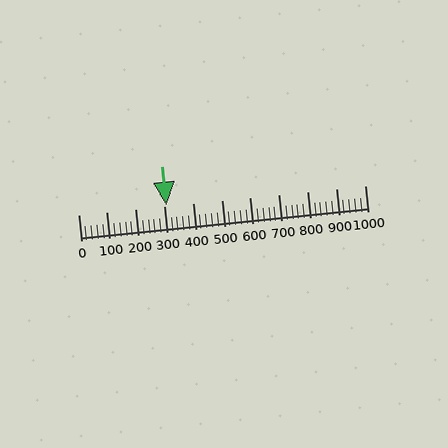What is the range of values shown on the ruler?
The ruler shows values from 0 to 1000.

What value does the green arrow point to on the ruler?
The green arrow points to approximately 308.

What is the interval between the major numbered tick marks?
The major tick marks are spaced 100 units apart.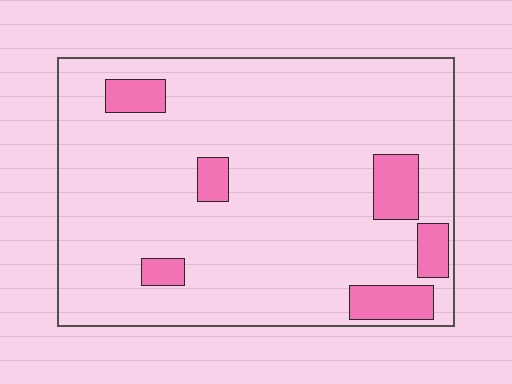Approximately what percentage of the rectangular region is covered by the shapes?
Approximately 10%.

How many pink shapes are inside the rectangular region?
6.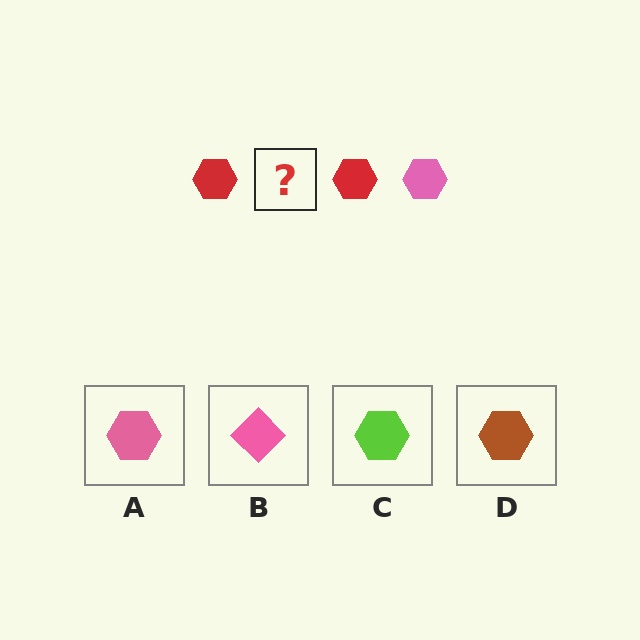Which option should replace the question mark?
Option A.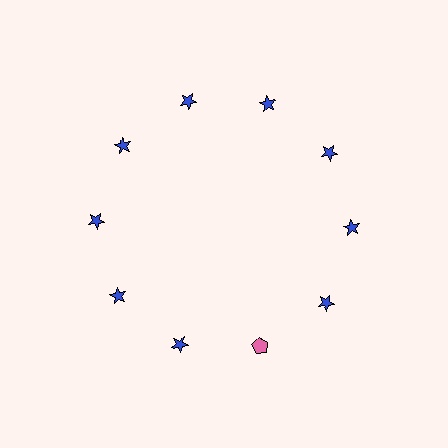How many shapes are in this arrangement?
There are 10 shapes arranged in a ring pattern.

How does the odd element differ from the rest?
It differs in both color (pink instead of blue) and shape (pentagon instead of star).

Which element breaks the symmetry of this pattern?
The pink pentagon at roughly the 5 o'clock position breaks the symmetry. All other shapes are blue stars.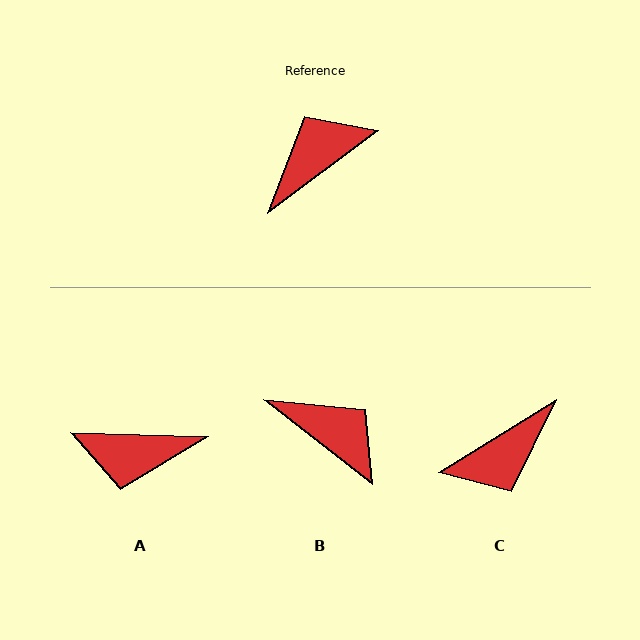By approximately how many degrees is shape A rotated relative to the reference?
Approximately 142 degrees counter-clockwise.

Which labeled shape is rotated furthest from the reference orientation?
C, about 175 degrees away.